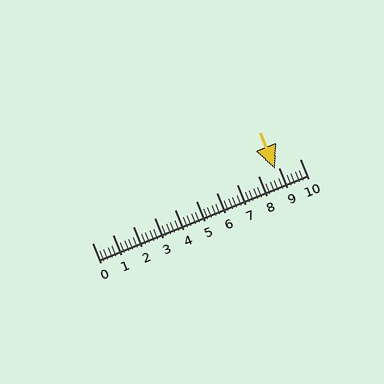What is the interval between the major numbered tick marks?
The major tick marks are spaced 1 units apart.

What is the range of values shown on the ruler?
The ruler shows values from 0 to 10.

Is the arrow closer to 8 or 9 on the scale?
The arrow is closer to 9.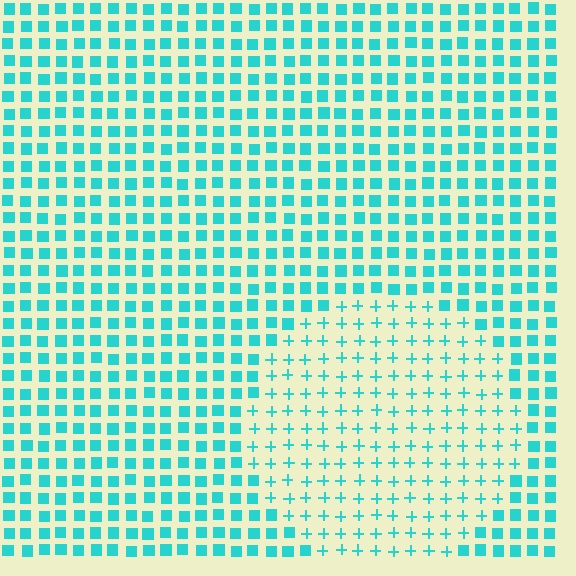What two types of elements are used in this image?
The image uses plus signs inside the circle region and squares outside it.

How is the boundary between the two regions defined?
The boundary is defined by a change in element shape: plus signs inside vs. squares outside. All elements share the same color and spacing.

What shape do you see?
I see a circle.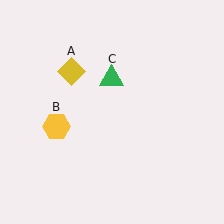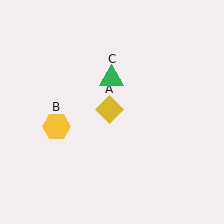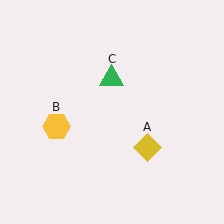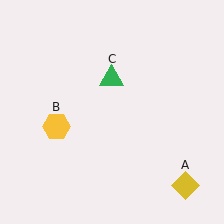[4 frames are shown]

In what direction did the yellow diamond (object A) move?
The yellow diamond (object A) moved down and to the right.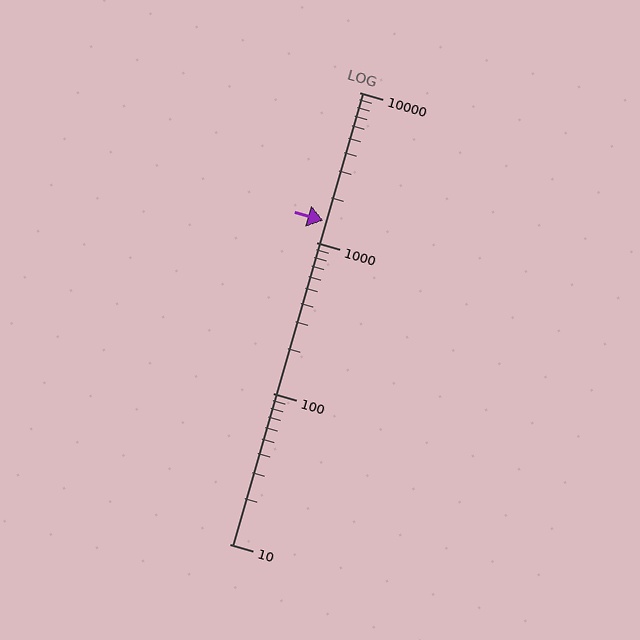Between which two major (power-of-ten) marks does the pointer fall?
The pointer is between 1000 and 10000.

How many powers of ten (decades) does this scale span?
The scale spans 3 decades, from 10 to 10000.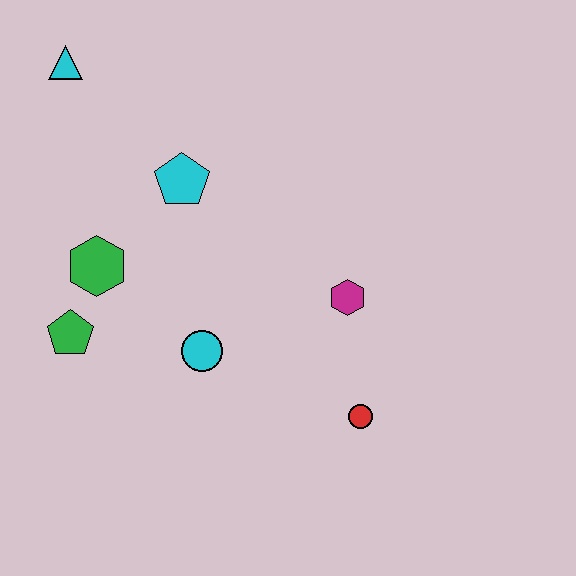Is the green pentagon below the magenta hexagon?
Yes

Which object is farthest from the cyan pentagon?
The red circle is farthest from the cyan pentagon.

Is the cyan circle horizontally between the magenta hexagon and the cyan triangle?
Yes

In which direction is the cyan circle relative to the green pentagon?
The cyan circle is to the right of the green pentagon.